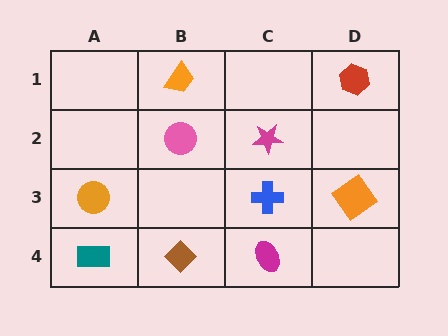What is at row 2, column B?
A pink circle.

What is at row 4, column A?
A teal rectangle.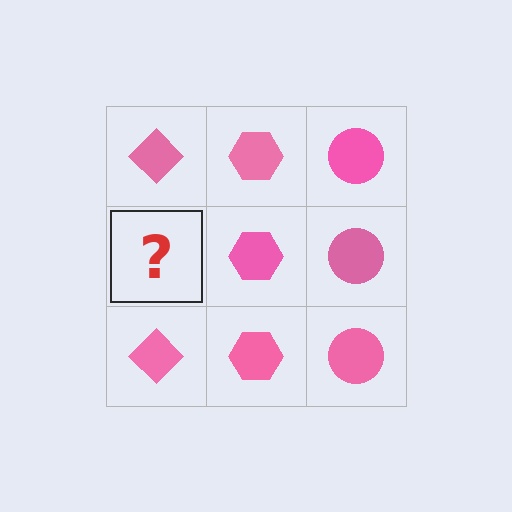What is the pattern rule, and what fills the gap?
The rule is that each column has a consistent shape. The gap should be filled with a pink diamond.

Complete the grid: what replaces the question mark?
The question mark should be replaced with a pink diamond.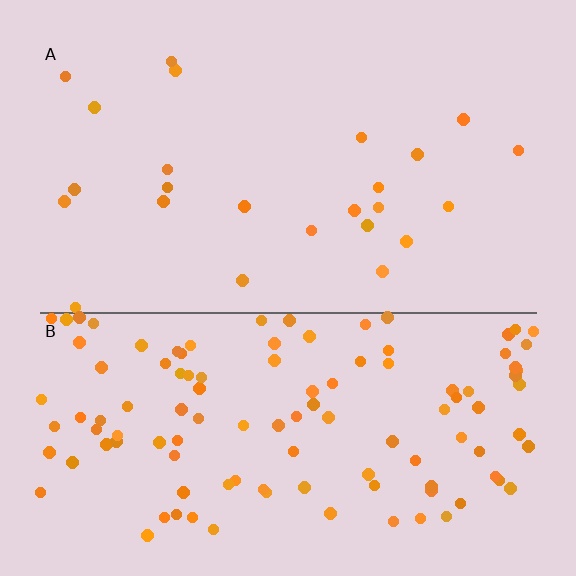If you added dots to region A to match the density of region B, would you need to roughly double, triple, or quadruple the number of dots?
Approximately quadruple.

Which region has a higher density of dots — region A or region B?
B (the bottom).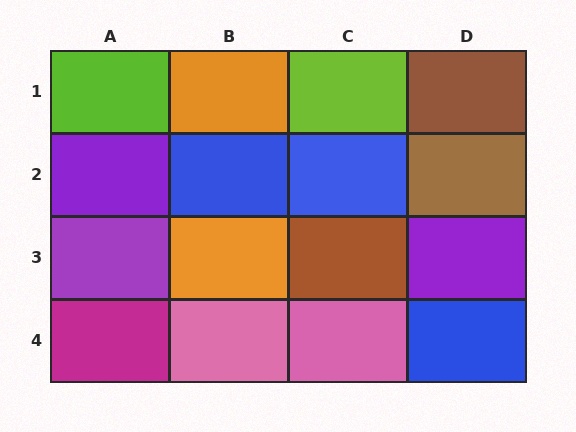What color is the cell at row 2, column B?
Blue.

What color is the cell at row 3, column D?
Purple.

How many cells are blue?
3 cells are blue.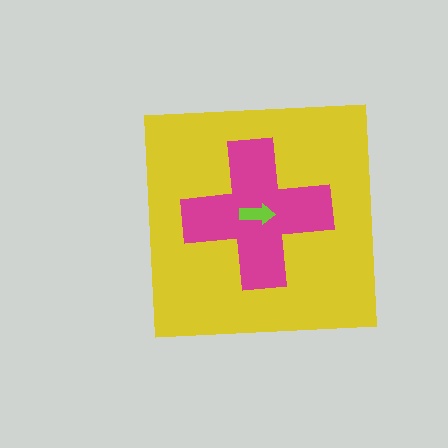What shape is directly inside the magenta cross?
The lime arrow.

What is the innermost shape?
The lime arrow.